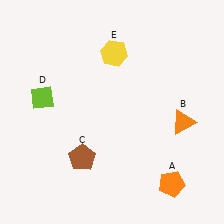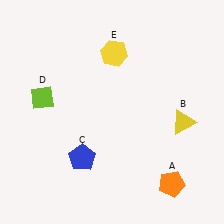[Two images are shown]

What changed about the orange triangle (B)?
In Image 1, B is orange. In Image 2, it changed to yellow.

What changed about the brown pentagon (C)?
In Image 1, C is brown. In Image 2, it changed to blue.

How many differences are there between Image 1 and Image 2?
There are 2 differences between the two images.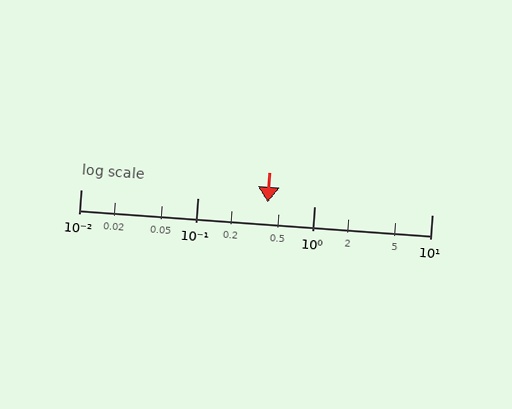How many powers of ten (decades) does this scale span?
The scale spans 3 decades, from 0.01 to 10.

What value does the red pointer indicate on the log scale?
The pointer indicates approximately 0.4.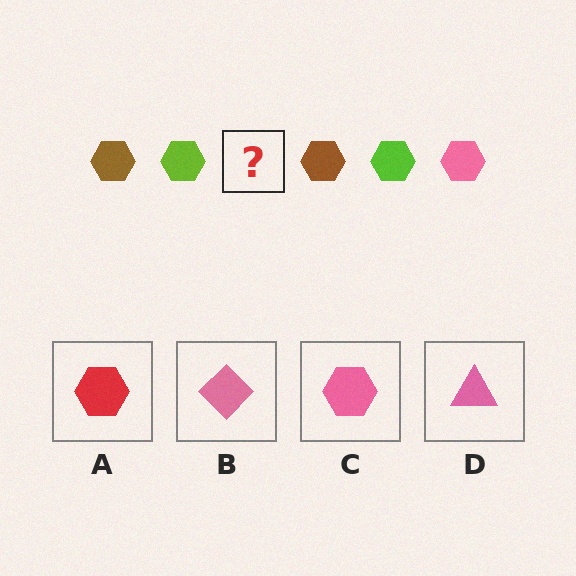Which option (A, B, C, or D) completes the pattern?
C.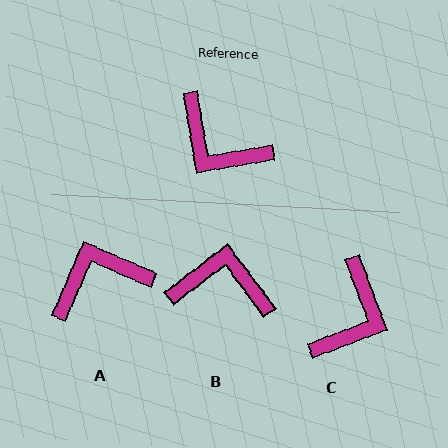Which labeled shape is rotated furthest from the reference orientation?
B, about 152 degrees away.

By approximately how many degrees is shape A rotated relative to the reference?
Approximately 123 degrees clockwise.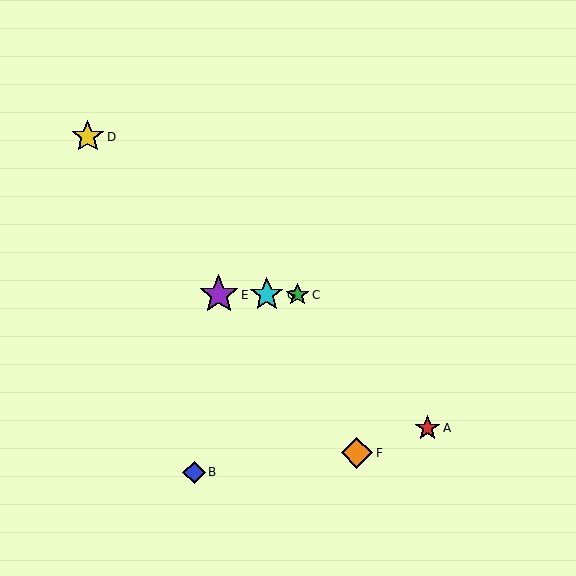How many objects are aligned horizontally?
3 objects (C, E, G) are aligned horizontally.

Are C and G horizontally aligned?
Yes, both are at y≈295.